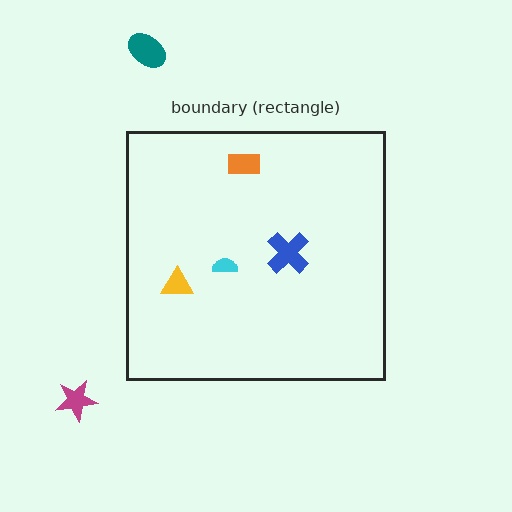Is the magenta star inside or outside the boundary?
Outside.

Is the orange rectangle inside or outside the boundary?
Inside.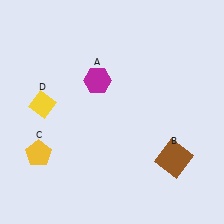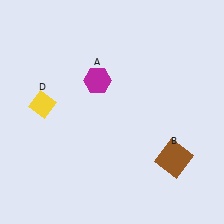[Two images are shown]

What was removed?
The yellow pentagon (C) was removed in Image 2.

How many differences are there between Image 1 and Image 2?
There is 1 difference between the two images.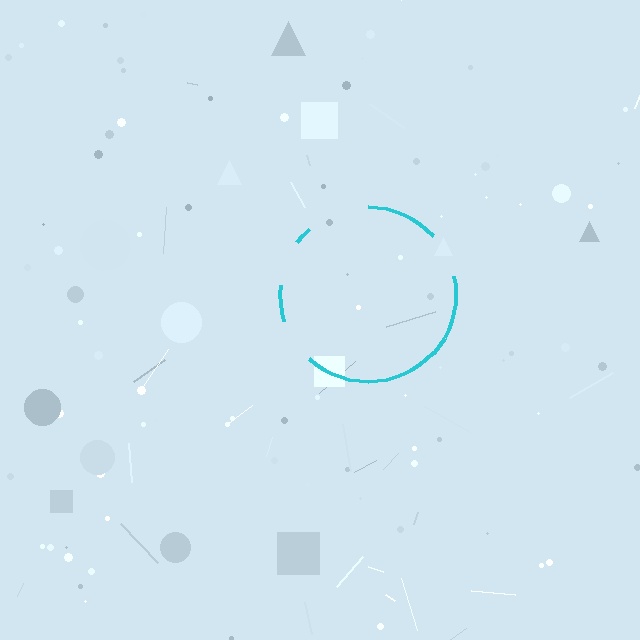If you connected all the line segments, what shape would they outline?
They would outline a circle.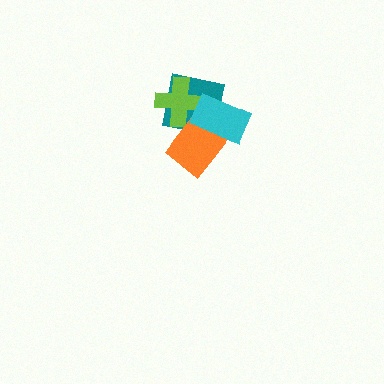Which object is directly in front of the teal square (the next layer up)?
The lime cross is directly in front of the teal square.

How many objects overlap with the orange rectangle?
3 objects overlap with the orange rectangle.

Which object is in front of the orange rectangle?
The cyan rectangle is in front of the orange rectangle.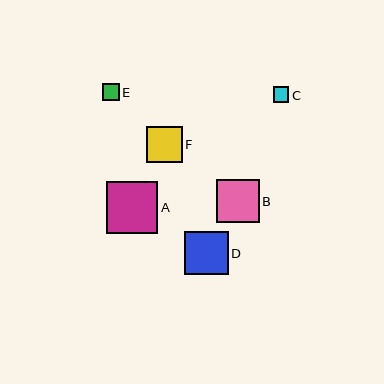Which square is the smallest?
Square C is the smallest with a size of approximately 16 pixels.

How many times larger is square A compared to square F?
Square A is approximately 1.4 times the size of square F.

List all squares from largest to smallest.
From largest to smallest: A, D, B, F, E, C.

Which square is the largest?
Square A is the largest with a size of approximately 52 pixels.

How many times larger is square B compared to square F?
Square B is approximately 1.2 times the size of square F.